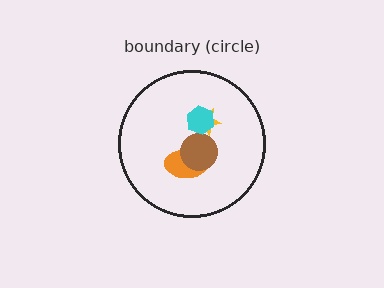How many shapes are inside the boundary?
4 inside, 0 outside.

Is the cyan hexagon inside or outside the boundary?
Inside.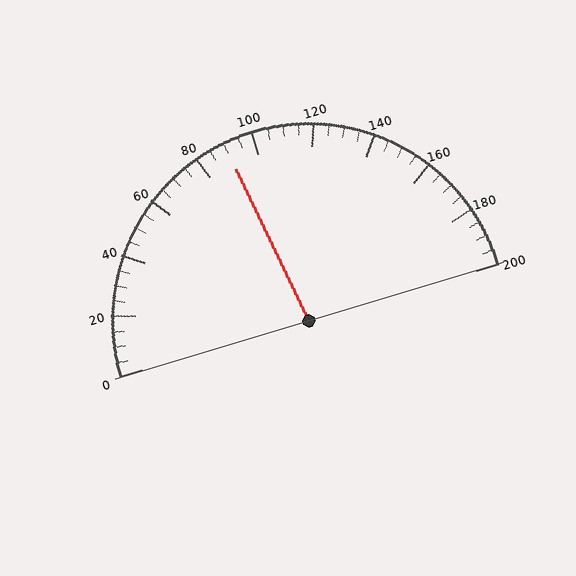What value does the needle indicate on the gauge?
The needle indicates approximately 90.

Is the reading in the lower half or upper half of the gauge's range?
The reading is in the lower half of the range (0 to 200).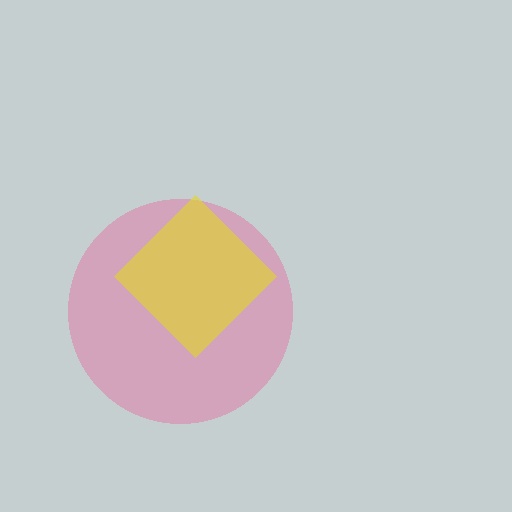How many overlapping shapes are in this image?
There are 2 overlapping shapes in the image.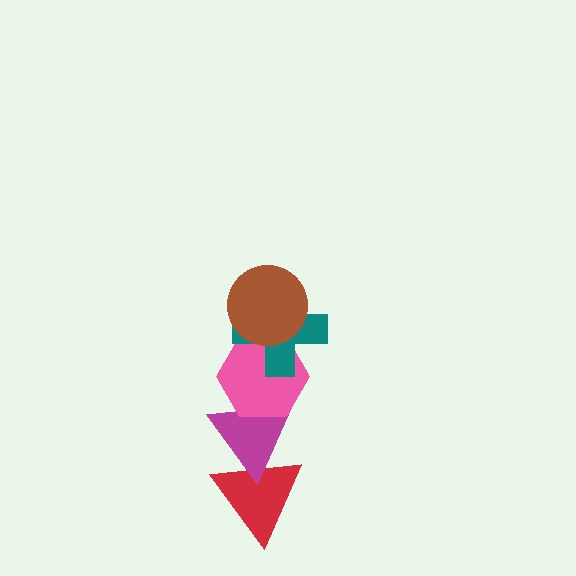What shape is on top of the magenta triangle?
The pink hexagon is on top of the magenta triangle.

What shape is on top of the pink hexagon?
The teal cross is on top of the pink hexagon.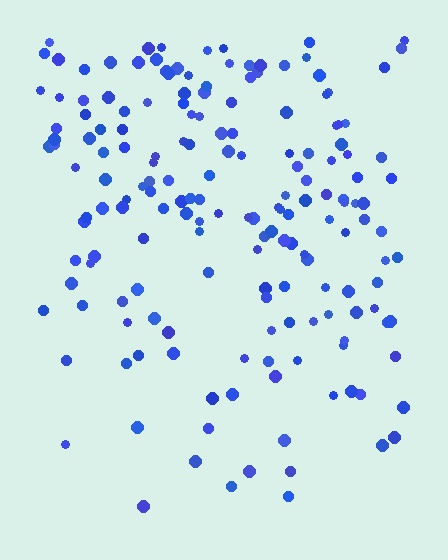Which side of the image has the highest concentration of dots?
The top.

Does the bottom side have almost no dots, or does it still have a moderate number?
Still a moderate number, just noticeably fewer than the top.